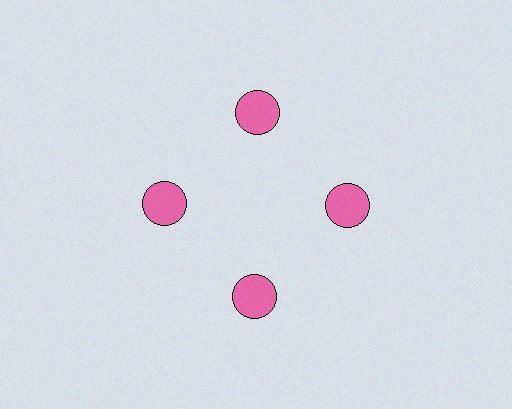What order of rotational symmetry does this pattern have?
This pattern has 4-fold rotational symmetry.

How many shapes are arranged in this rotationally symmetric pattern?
There are 4 shapes, arranged in 4 groups of 1.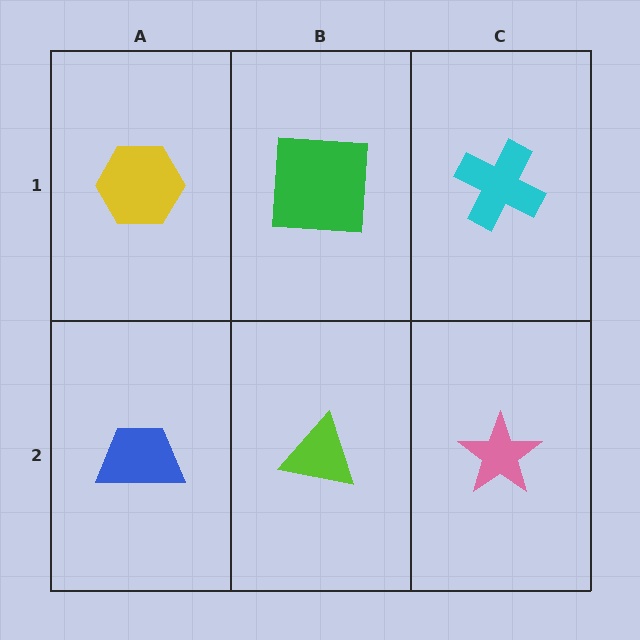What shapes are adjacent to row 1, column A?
A blue trapezoid (row 2, column A), a green square (row 1, column B).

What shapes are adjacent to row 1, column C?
A pink star (row 2, column C), a green square (row 1, column B).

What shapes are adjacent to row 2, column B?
A green square (row 1, column B), a blue trapezoid (row 2, column A), a pink star (row 2, column C).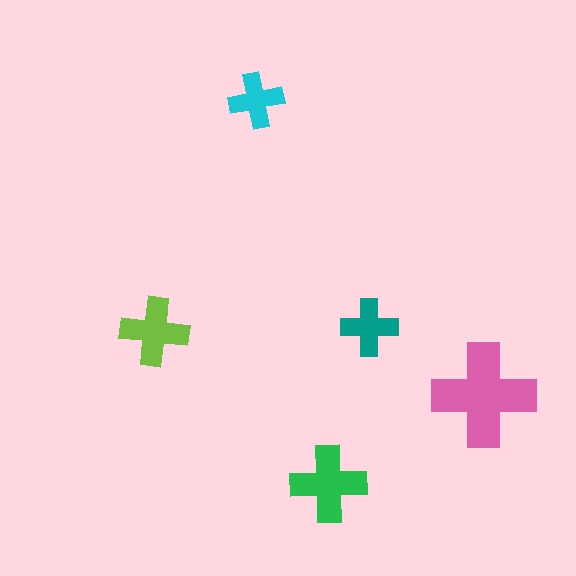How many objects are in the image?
There are 5 objects in the image.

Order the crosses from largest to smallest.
the pink one, the green one, the lime one, the teal one, the cyan one.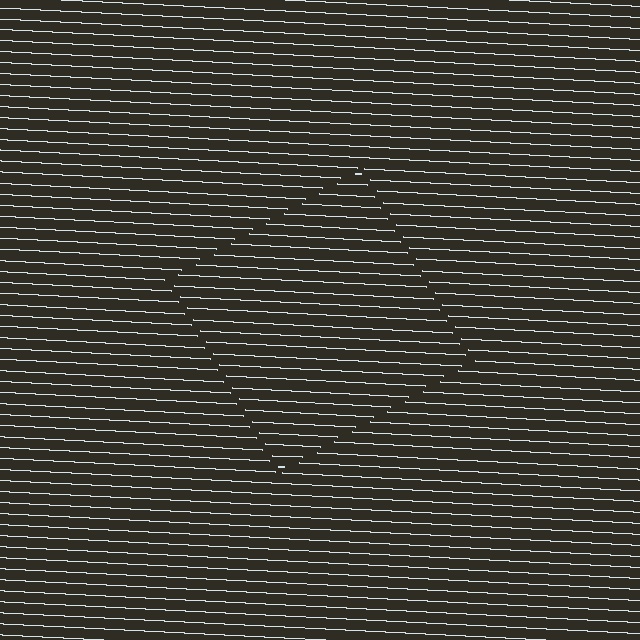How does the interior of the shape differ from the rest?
The interior of the shape contains the same grating, shifted by half a period — the contour is defined by the phase discontinuity where line-ends from the inner and outer gratings abut.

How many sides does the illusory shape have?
4 sides — the line-ends trace a square.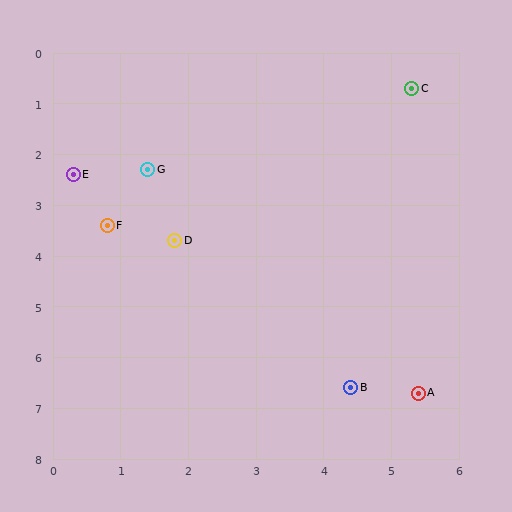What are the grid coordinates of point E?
Point E is at approximately (0.3, 2.4).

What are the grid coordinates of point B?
Point B is at approximately (4.4, 6.6).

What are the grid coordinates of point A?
Point A is at approximately (5.4, 6.7).